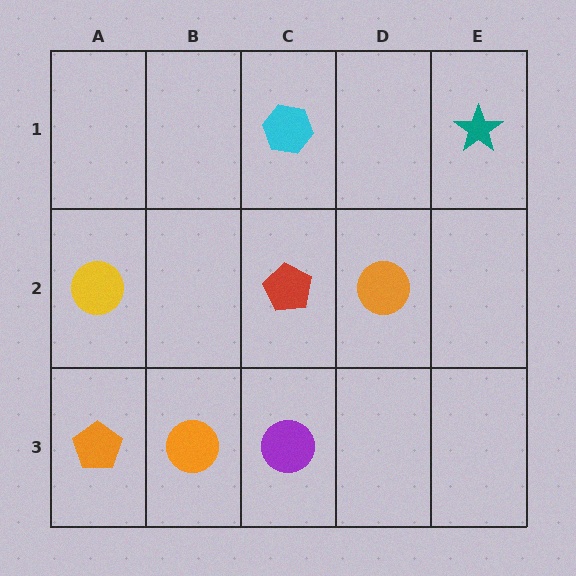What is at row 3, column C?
A purple circle.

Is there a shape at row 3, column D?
No, that cell is empty.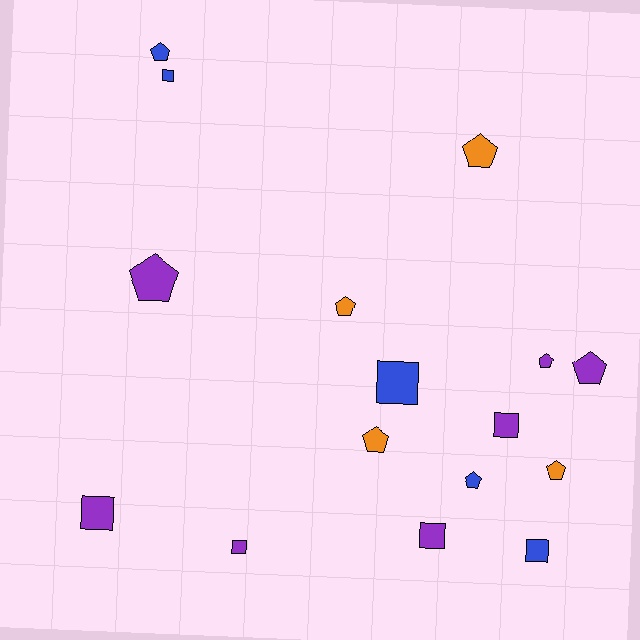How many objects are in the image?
There are 16 objects.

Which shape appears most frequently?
Pentagon, with 9 objects.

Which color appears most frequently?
Purple, with 7 objects.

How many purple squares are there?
There are 4 purple squares.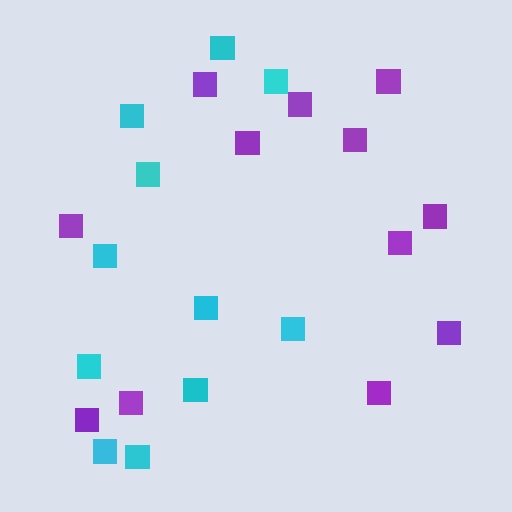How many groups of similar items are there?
There are 2 groups: one group of purple squares (12) and one group of cyan squares (11).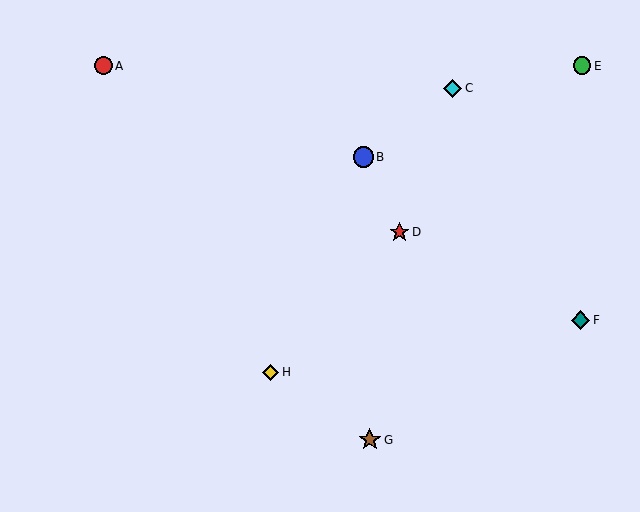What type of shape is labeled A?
Shape A is a red circle.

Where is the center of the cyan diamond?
The center of the cyan diamond is at (453, 88).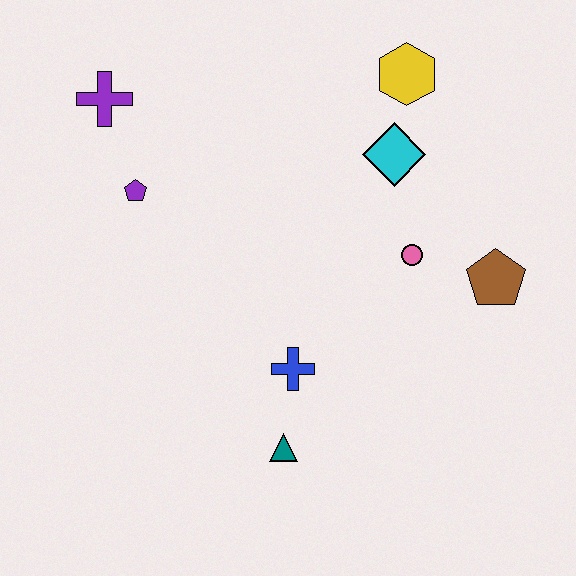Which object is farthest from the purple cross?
The brown pentagon is farthest from the purple cross.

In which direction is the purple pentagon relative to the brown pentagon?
The purple pentagon is to the left of the brown pentagon.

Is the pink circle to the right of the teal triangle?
Yes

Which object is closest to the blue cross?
The teal triangle is closest to the blue cross.